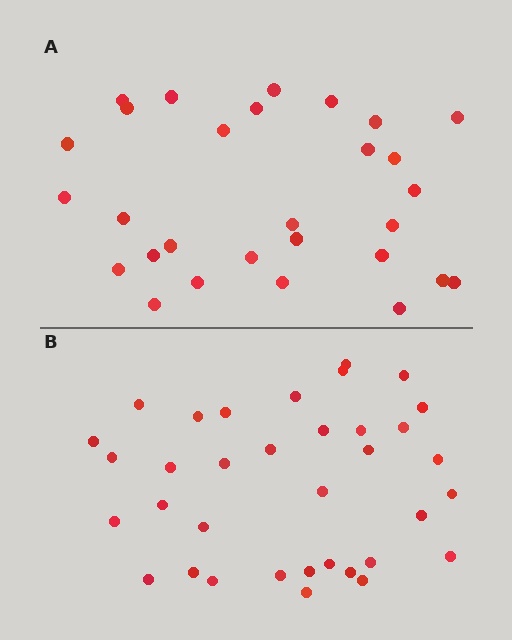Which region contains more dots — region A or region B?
Region B (the bottom region) has more dots.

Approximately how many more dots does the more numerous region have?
Region B has about 6 more dots than region A.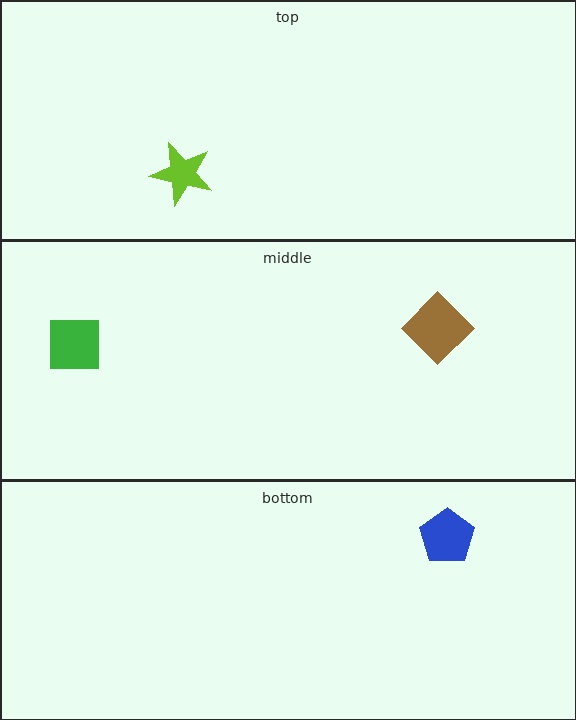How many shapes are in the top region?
1.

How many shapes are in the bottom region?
1.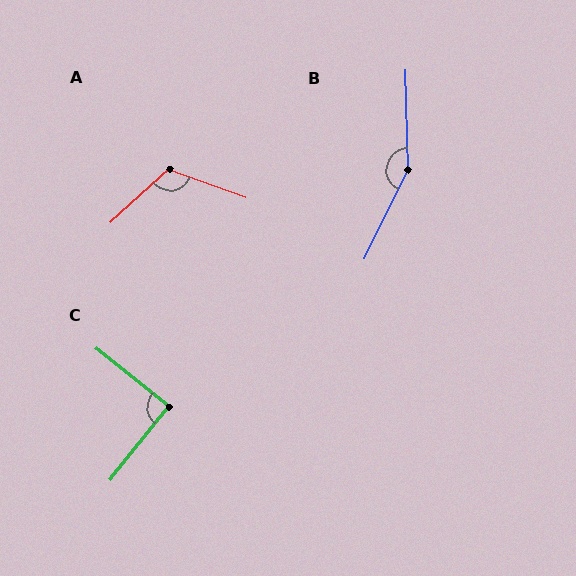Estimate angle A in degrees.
Approximately 117 degrees.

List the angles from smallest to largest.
C (90°), A (117°), B (153°).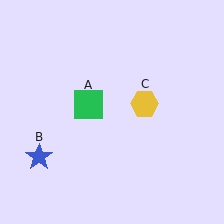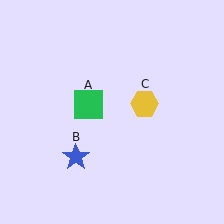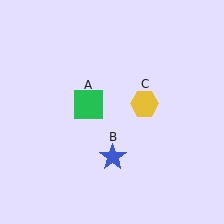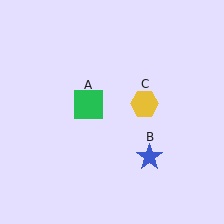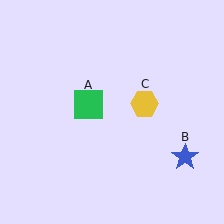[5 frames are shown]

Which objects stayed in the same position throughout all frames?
Green square (object A) and yellow hexagon (object C) remained stationary.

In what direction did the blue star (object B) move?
The blue star (object B) moved right.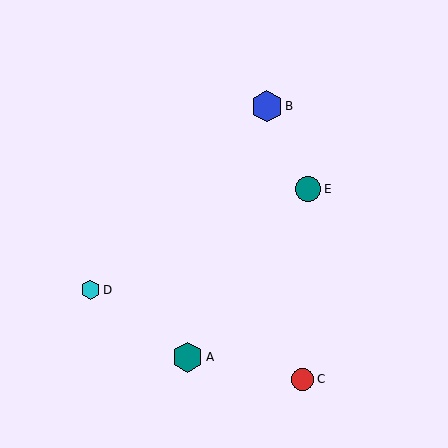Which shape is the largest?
The blue hexagon (labeled B) is the largest.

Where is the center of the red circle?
The center of the red circle is at (303, 379).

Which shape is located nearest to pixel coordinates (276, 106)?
The blue hexagon (labeled B) at (267, 106) is nearest to that location.